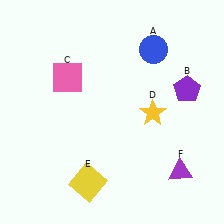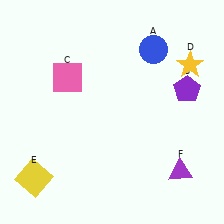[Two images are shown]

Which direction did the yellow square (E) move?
The yellow square (E) moved left.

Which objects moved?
The objects that moved are: the yellow star (D), the yellow square (E).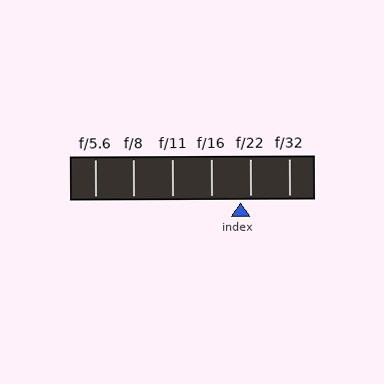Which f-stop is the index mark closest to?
The index mark is closest to f/22.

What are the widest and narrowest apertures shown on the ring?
The widest aperture shown is f/5.6 and the narrowest is f/32.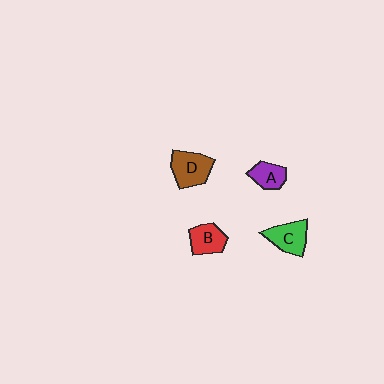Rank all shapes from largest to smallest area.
From largest to smallest: D (brown), C (green), B (red), A (purple).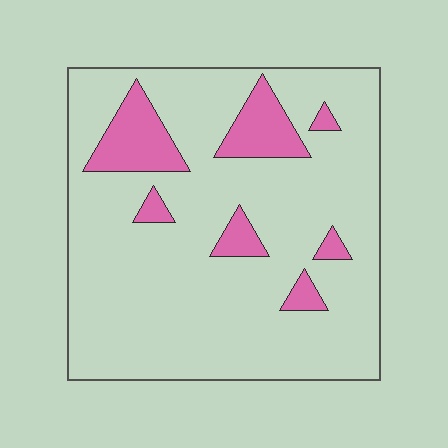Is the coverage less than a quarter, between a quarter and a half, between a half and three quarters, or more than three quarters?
Less than a quarter.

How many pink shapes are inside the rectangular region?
7.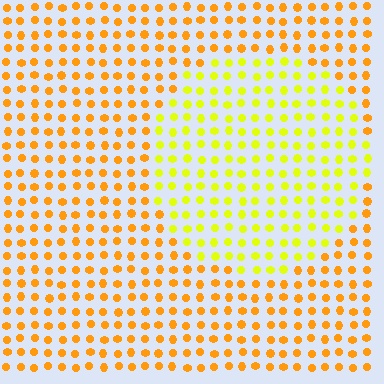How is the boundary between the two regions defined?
The boundary is defined purely by a slight shift in hue (about 33 degrees). Spacing, size, and orientation are identical on both sides.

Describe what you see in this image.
The image is filled with small orange elements in a uniform arrangement. A circle-shaped region is visible where the elements are tinted to a slightly different hue, forming a subtle color boundary.